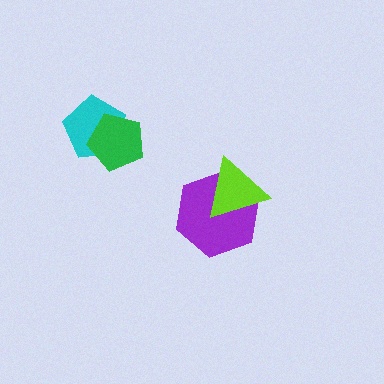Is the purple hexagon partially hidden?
Yes, it is partially covered by another shape.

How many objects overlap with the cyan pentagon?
1 object overlaps with the cyan pentagon.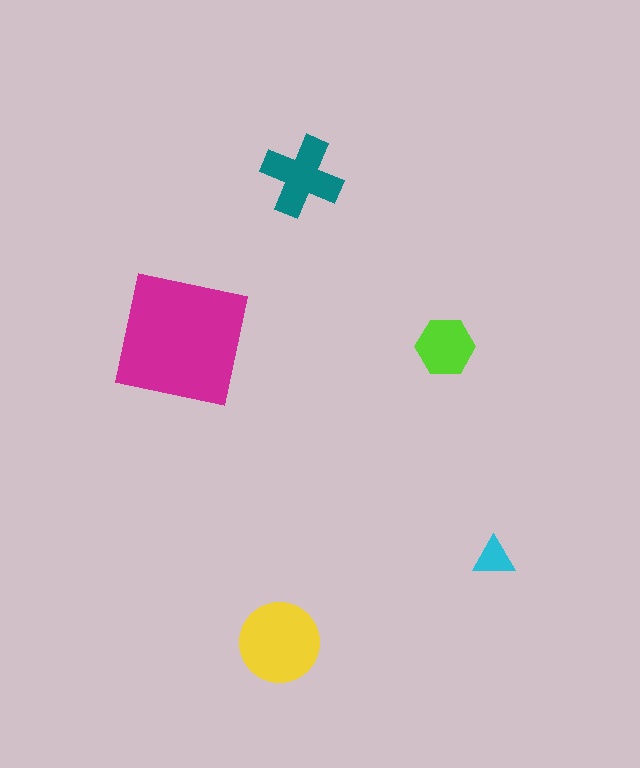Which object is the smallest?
The cyan triangle.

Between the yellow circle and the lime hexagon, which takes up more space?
The yellow circle.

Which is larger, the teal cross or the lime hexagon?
The teal cross.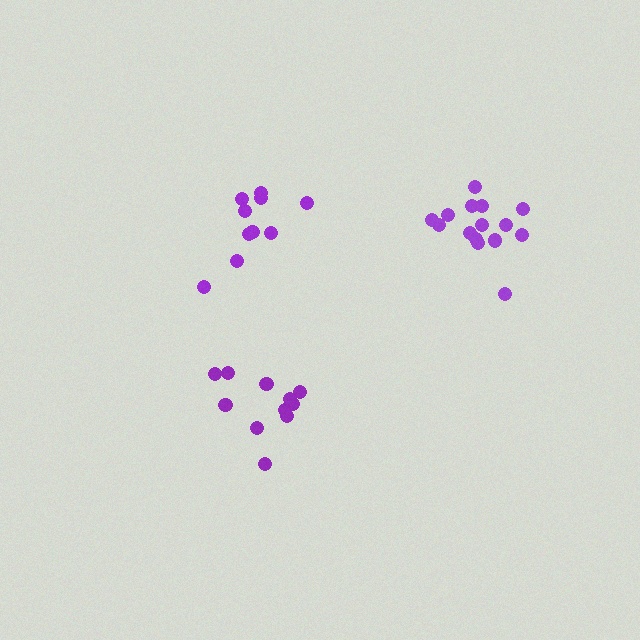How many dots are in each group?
Group 1: 15 dots, Group 2: 11 dots, Group 3: 10 dots (36 total).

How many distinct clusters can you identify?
There are 3 distinct clusters.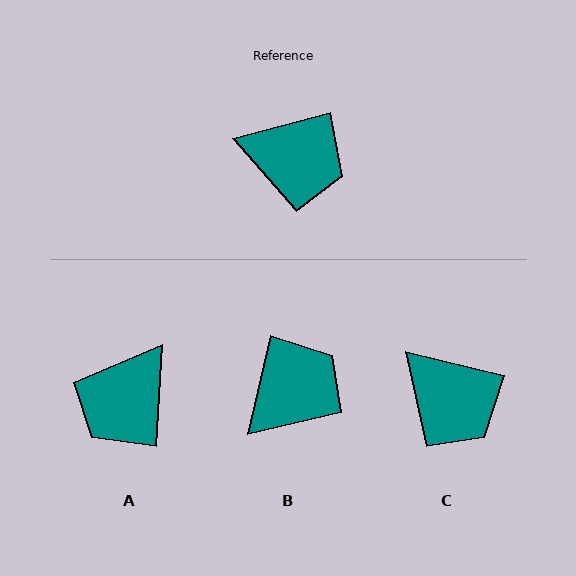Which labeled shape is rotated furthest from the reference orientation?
A, about 109 degrees away.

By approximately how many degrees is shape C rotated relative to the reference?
Approximately 29 degrees clockwise.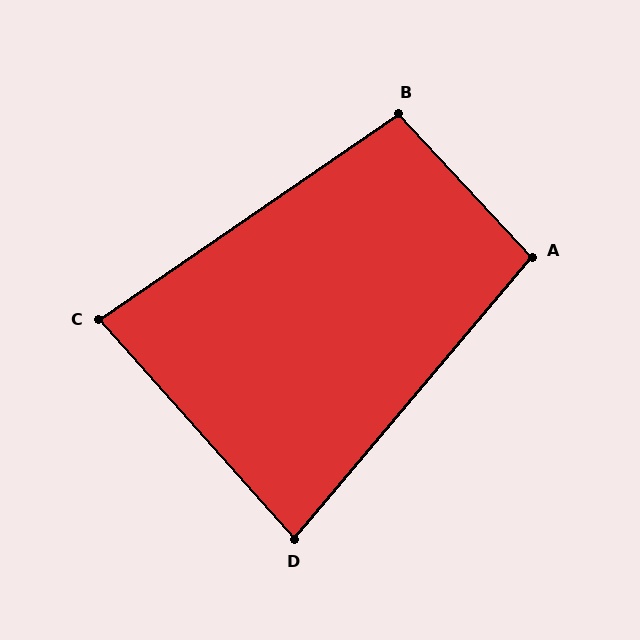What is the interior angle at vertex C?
Approximately 83 degrees (acute).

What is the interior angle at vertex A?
Approximately 97 degrees (obtuse).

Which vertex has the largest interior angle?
B, at approximately 98 degrees.